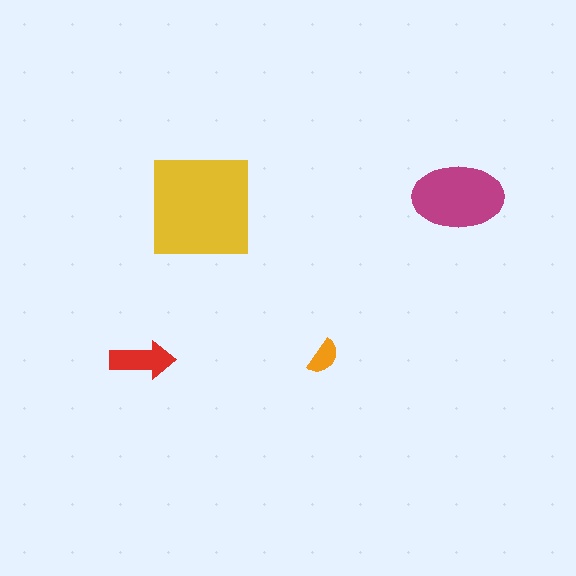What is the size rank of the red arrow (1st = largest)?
3rd.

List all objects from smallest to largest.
The orange semicircle, the red arrow, the magenta ellipse, the yellow square.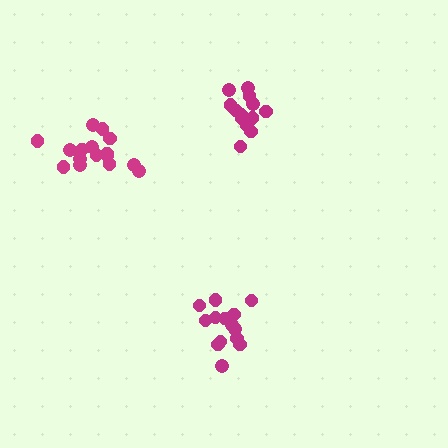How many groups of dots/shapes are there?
There are 3 groups.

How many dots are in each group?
Group 1: 13 dots, Group 2: 15 dots, Group 3: 16 dots (44 total).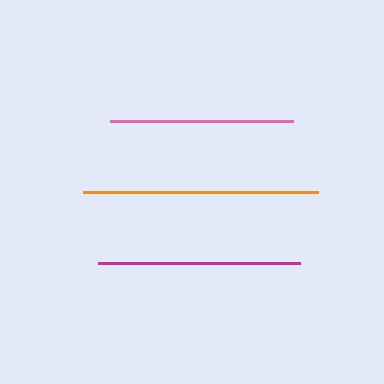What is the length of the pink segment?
The pink segment is approximately 182 pixels long.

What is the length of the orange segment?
The orange segment is approximately 235 pixels long.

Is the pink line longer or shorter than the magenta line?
The magenta line is longer than the pink line.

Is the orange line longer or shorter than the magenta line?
The orange line is longer than the magenta line.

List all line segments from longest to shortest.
From longest to shortest: orange, magenta, pink.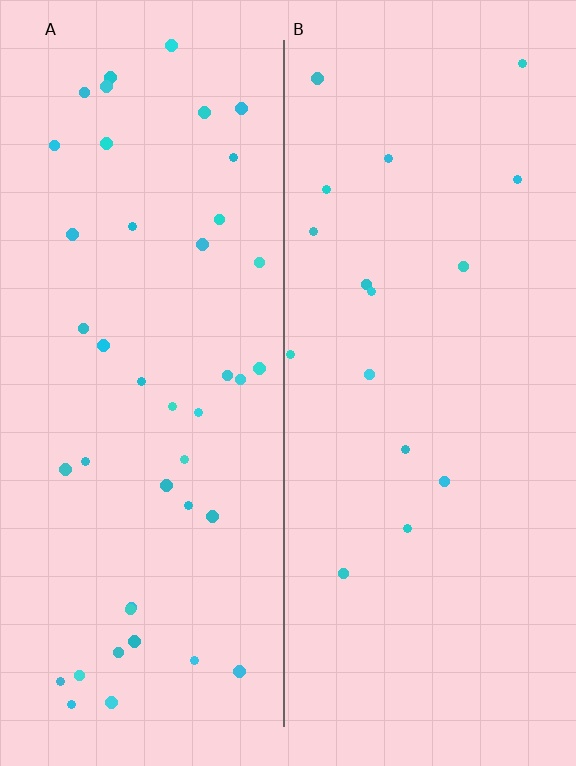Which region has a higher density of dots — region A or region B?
A (the left).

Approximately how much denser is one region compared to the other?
Approximately 2.6× — region A over region B.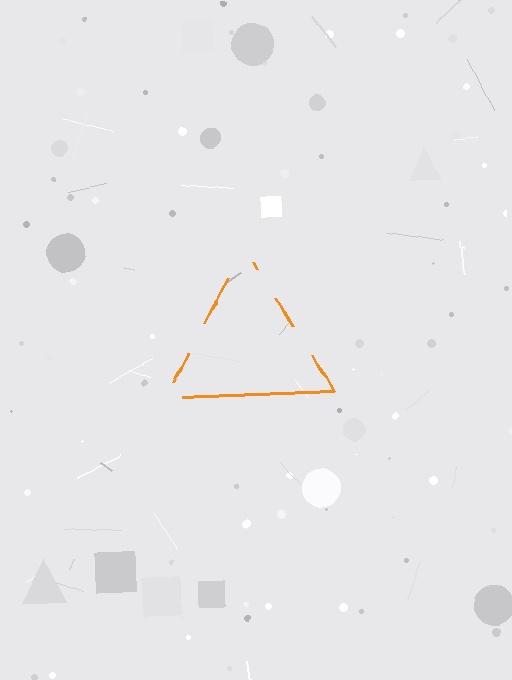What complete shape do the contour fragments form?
The contour fragments form a triangle.